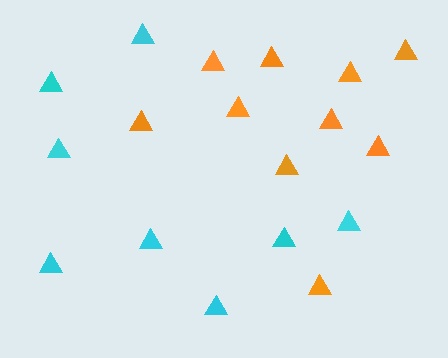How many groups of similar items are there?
There are 2 groups: one group of cyan triangles (8) and one group of orange triangles (10).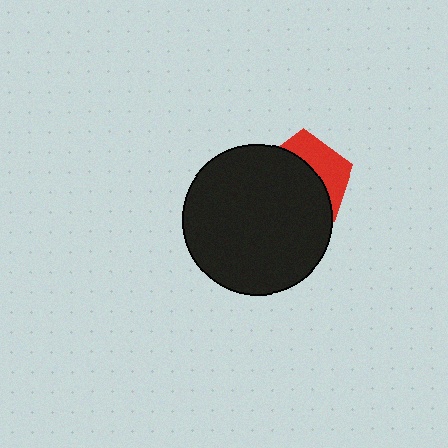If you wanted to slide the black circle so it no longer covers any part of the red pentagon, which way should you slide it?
Slide it toward the lower-left — that is the most direct way to separate the two shapes.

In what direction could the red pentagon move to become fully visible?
The red pentagon could move toward the upper-right. That would shift it out from behind the black circle entirely.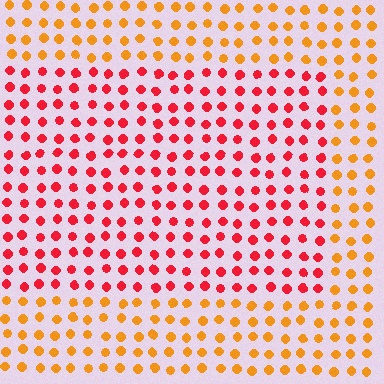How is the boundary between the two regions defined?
The boundary is defined purely by a slight shift in hue (about 42 degrees). Spacing, size, and orientation are identical on both sides.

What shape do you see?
I see a rectangle.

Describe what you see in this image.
The image is filled with small orange elements in a uniform arrangement. A rectangle-shaped region is visible where the elements are tinted to a slightly different hue, forming a subtle color boundary.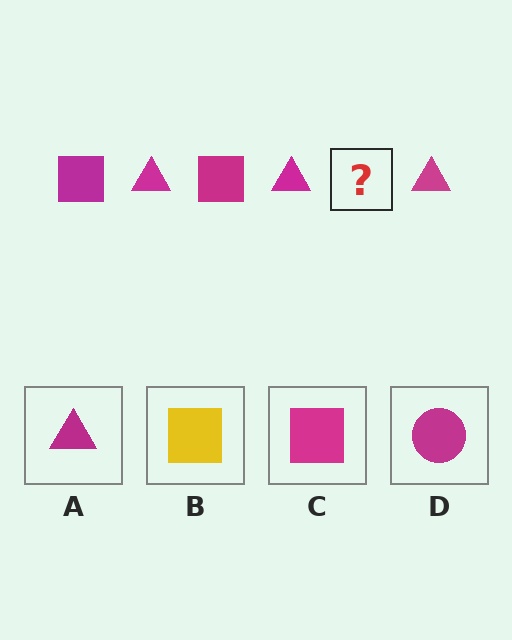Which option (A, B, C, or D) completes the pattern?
C.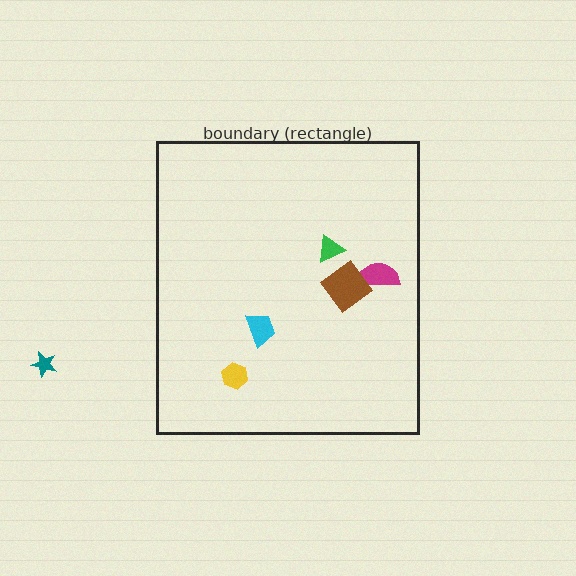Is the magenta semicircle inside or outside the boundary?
Inside.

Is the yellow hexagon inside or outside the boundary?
Inside.